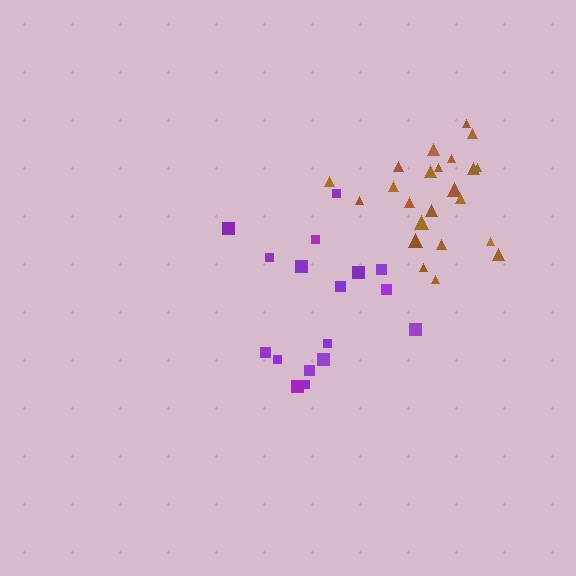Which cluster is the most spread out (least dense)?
Purple.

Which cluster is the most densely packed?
Brown.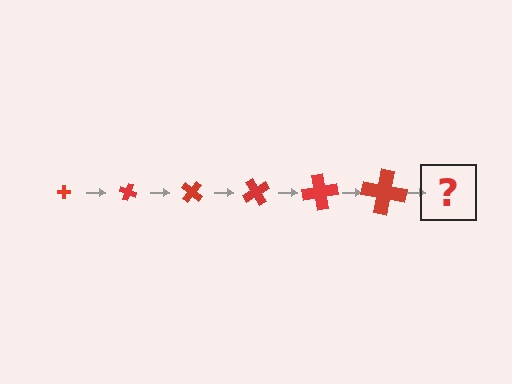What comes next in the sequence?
The next element should be a cross, larger than the previous one and rotated 120 degrees from the start.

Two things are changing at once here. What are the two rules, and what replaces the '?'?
The two rules are that the cross grows larger each step and it rotates 20 degrees each step. The '?' should be a cross, larger than the previous one and rotated 120 degrees from the start.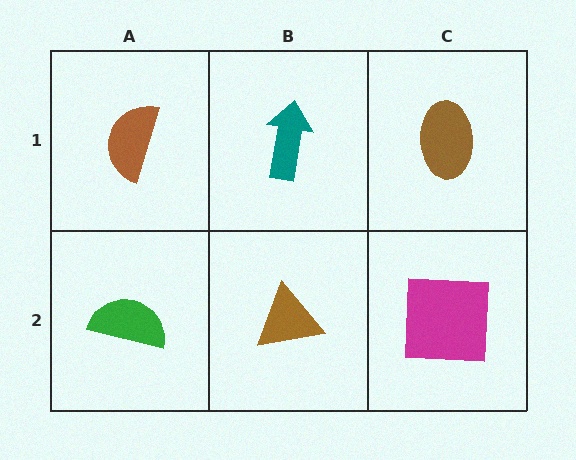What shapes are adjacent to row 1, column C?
A magenta square (row 2, column C), a teal arrow (row 1, column B).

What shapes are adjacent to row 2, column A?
A brown semicircle (row 1, column A), a brown triangle (row 2, column B).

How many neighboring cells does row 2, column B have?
3.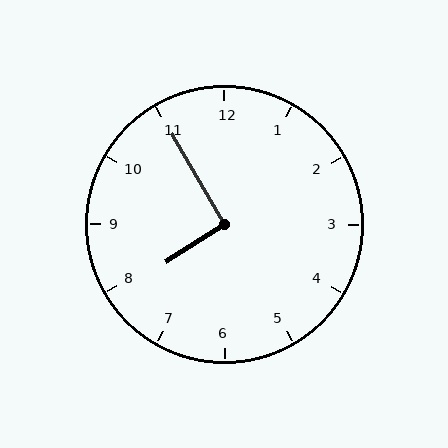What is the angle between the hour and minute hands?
Approximately 92 degrees.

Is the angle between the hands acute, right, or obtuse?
It is right.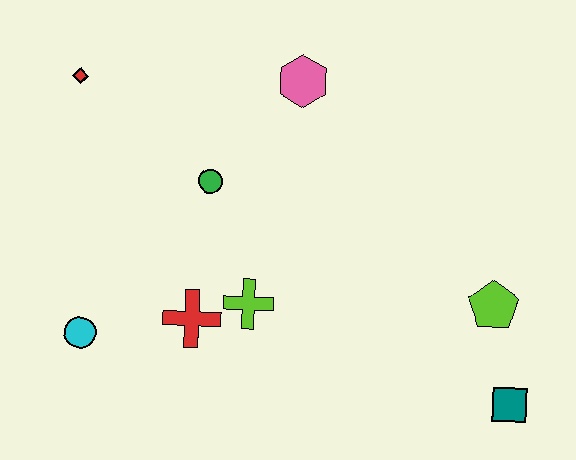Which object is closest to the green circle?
The lime cross is closest to the green circle.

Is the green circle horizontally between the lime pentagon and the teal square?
No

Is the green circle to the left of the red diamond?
No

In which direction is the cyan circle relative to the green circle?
The cyan circle is below the green circle.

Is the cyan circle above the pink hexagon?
No